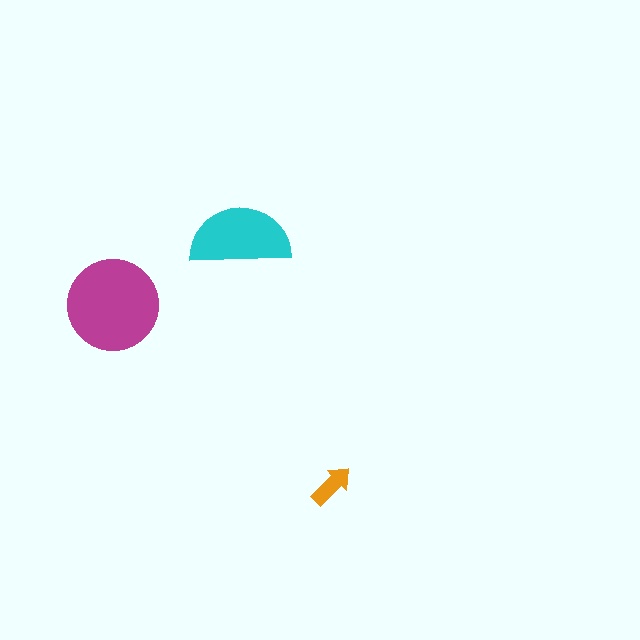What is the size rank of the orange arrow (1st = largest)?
3rd.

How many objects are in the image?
There are 3 objects in the image.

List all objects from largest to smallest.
The magenta circle, the cyan semicircle, the orange arrow.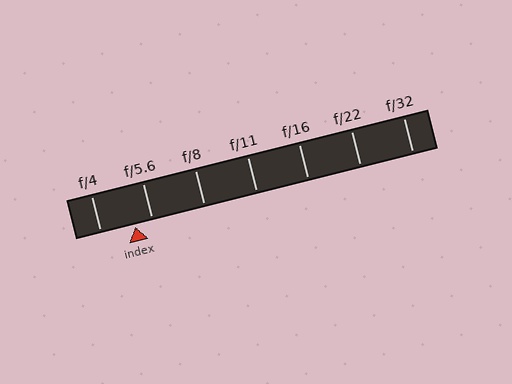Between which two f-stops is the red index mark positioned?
The index mark is between f/4 and f/5.6.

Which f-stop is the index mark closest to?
The index mark is closest to f/5.6.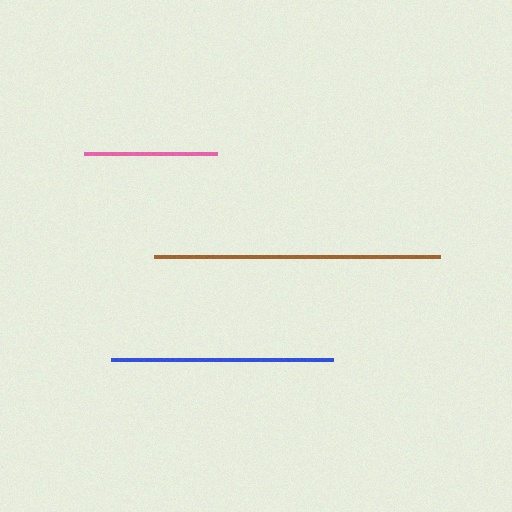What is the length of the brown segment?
The brown segment is approximately 286 pixels long.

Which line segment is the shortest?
The pink line is the shortest at approximately 133 pixels.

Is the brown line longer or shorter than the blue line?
The brown line is longer than the blue line.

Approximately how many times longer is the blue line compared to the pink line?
The blue line is approximately 1.7 times the length of the pink line.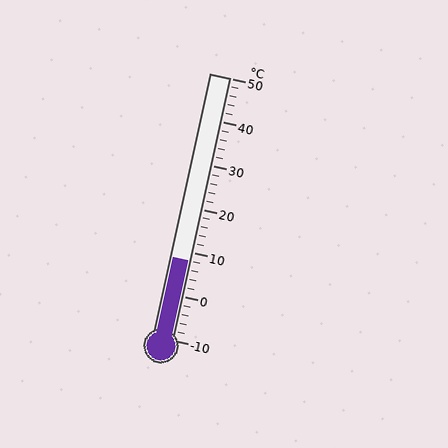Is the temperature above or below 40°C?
The temperature is below 40°C.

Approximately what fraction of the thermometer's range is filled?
The thermometer is filled to approximately 30% of its range.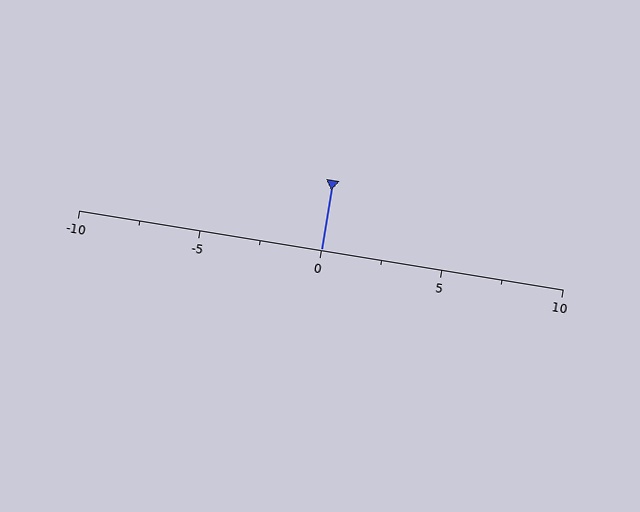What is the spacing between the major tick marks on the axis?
The major ticks are spaced 5 apart.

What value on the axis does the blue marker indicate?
The marker indicates approximately 0.